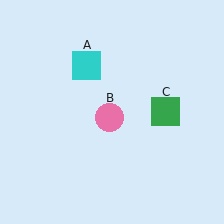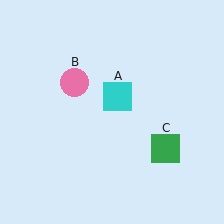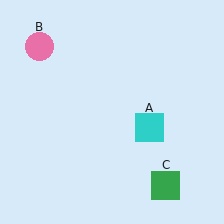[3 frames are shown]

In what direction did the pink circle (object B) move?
The pink circle (object B) moved up and to the left.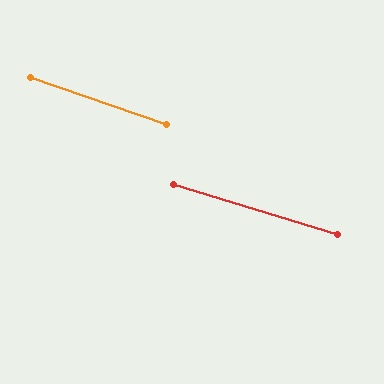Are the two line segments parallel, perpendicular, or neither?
Parallel — their directions differ by only 1.9°.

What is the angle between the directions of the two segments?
Approximately 2 degrees.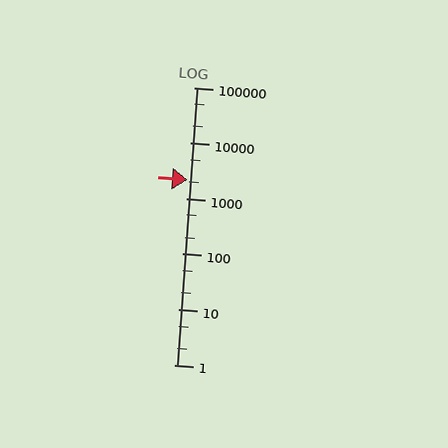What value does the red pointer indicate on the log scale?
The pointer indicates approximately 2200.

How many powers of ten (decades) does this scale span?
The scale spans 5 decades, from 1 to 100000.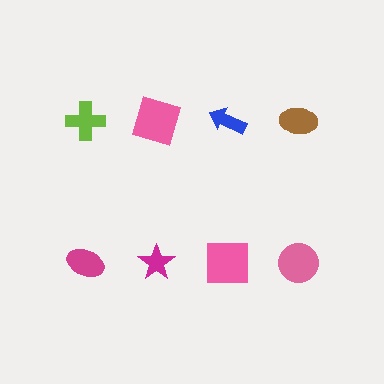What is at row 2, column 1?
A magenta ellipse.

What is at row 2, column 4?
A pink circle.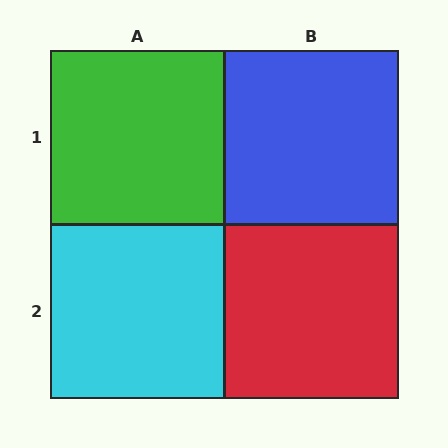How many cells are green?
1 cell is green.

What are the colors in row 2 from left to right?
Cyan, red.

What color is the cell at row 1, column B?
Blue.